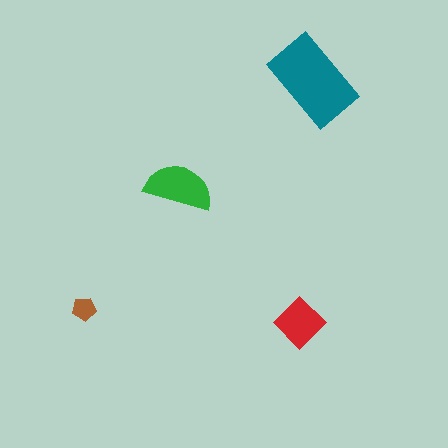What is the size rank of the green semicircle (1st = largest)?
2nd.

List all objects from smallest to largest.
The brown pentagon, the red diamond, the green semicircle, the teal rectangle.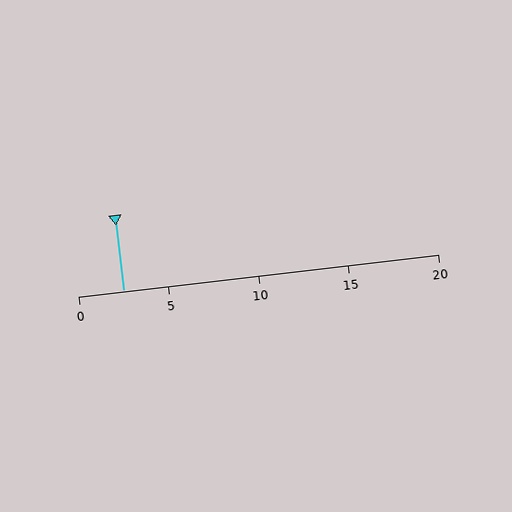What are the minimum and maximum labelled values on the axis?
The axis runs from 0 to 20.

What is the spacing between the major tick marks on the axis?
The major ticks are spaced 5 apart.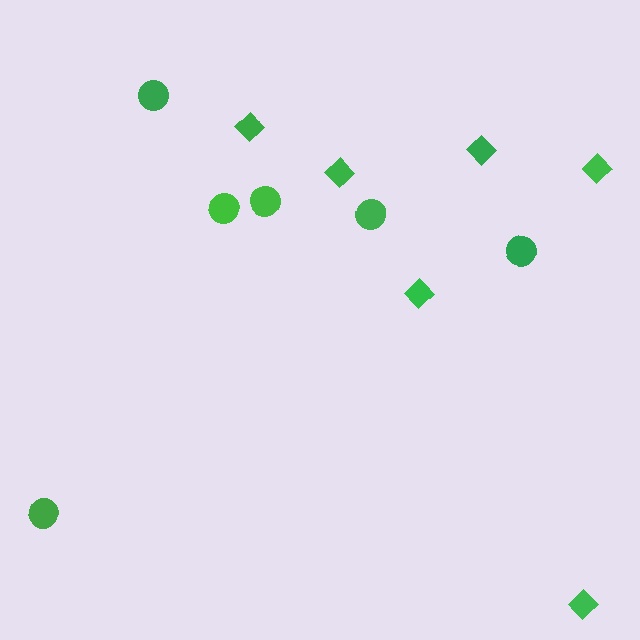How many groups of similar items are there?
There are 2 groups: one group of circles (6) and one group of diamonds (6).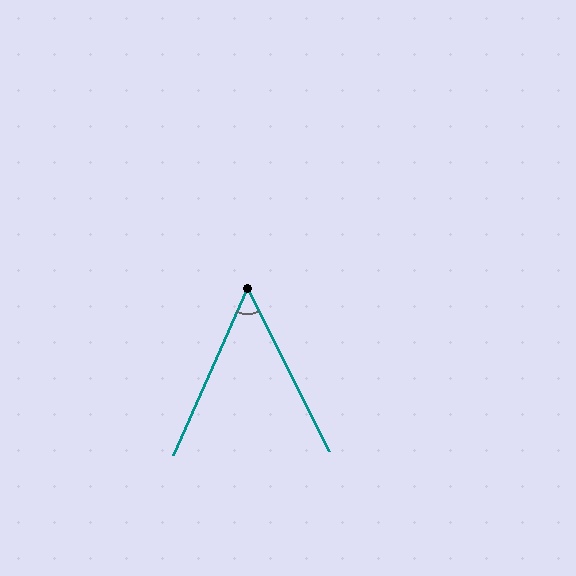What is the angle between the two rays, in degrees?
Approximately 51 degrees.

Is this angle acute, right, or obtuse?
It is acute.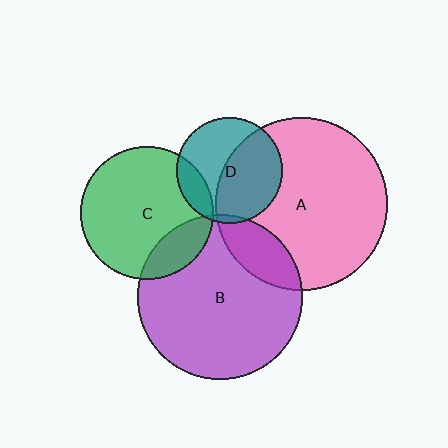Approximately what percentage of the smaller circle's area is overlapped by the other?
Approximately 15%.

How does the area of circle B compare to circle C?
Approximately 1.5 times.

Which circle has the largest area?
Circle A (pink).